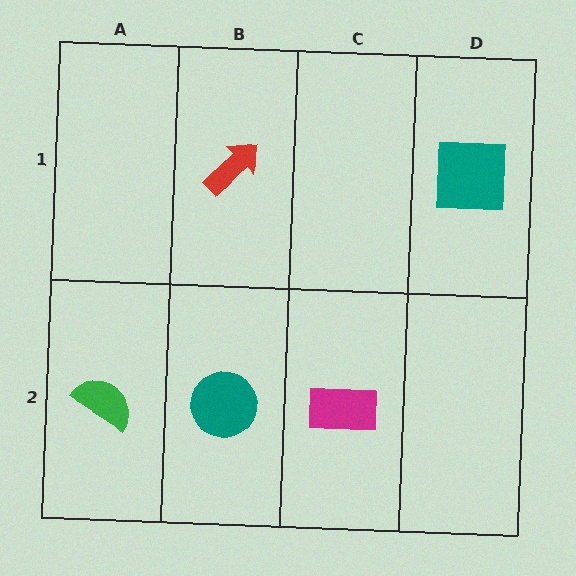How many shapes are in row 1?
2 shapes.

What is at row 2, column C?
A magenta rectangle.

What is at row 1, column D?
A teal square.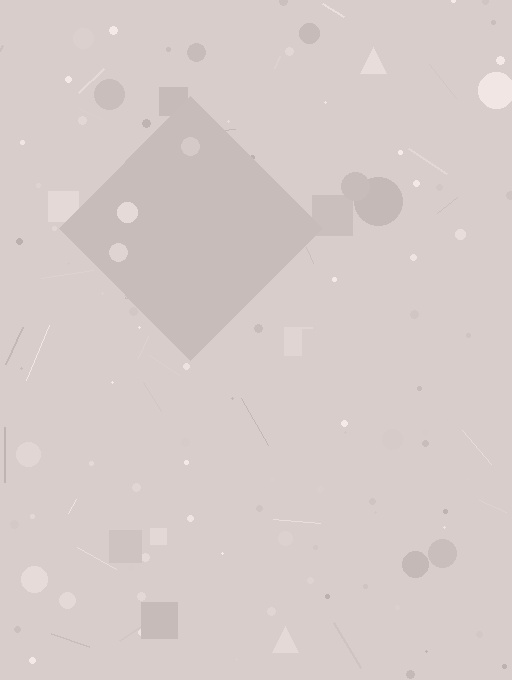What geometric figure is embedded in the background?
A diamond is embedded in the background.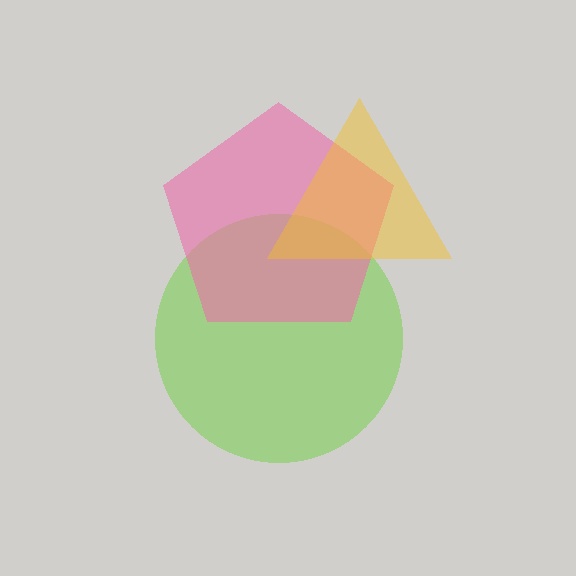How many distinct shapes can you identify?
There are 3 distinct shapes: a lime circle, a pink pentagon, a yellow triangle.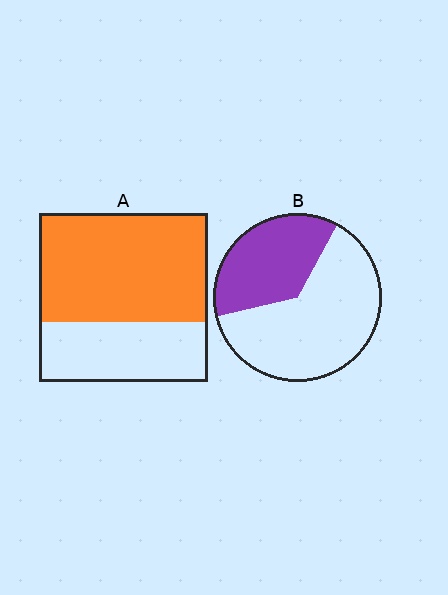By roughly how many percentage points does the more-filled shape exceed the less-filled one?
By roughly 30 percentage points (A over B).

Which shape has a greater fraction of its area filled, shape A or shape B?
Shape A.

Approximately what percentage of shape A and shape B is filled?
A is approximately 65% and B is approximately 35%.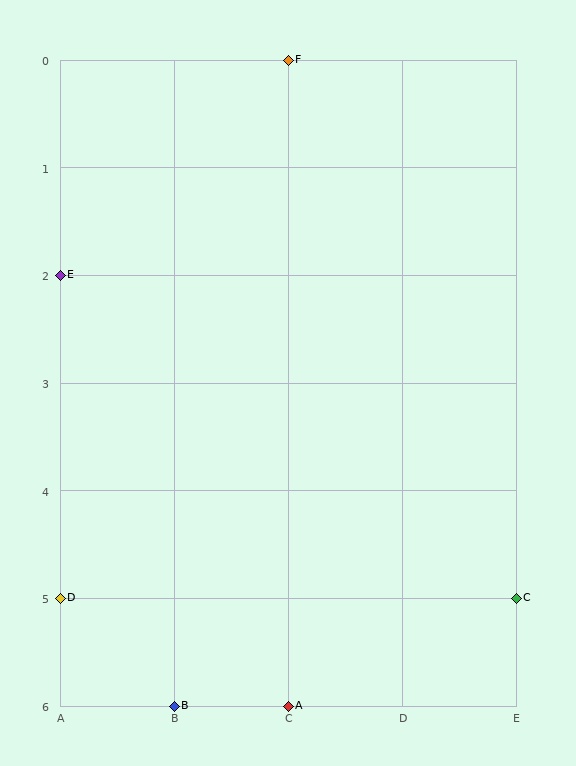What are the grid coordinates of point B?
Point B is at grid coordinates (B, 6).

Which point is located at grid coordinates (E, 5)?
Point C is at (E, 5).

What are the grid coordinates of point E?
Point E is at grid coordinates (A, 2).